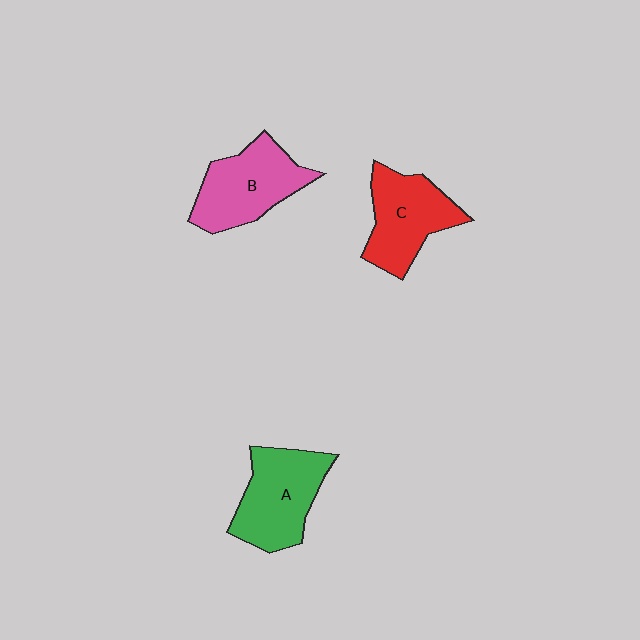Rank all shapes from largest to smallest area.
From largest to smallest: A (green), B (pink), C (red).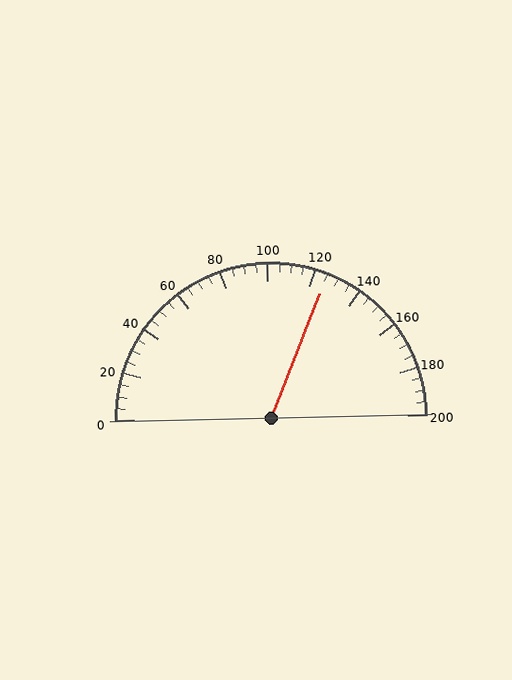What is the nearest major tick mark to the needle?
The nearest major tick mark is 120.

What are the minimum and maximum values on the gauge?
The gauge ranges from 0 to 200.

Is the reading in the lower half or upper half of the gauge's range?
The reading is in the upper half of the range (0 to 200).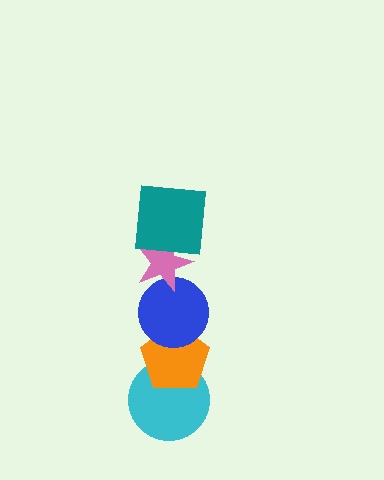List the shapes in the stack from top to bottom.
From top to bottom: the teal square, the pink star, the blue circle, the orange pentagon, the cyan circle.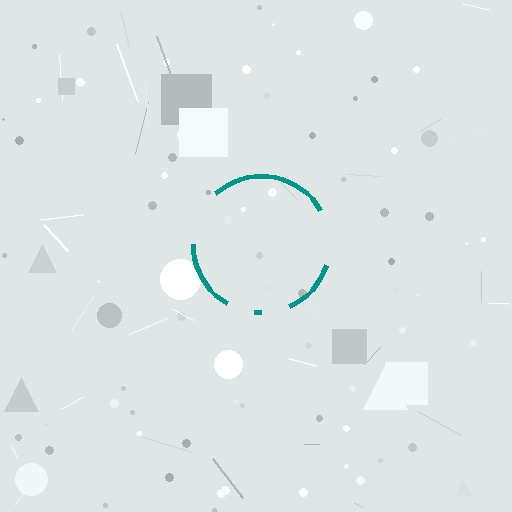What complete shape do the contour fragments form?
The contour fragments form a circle.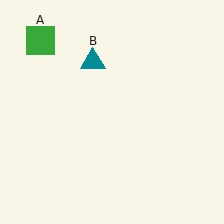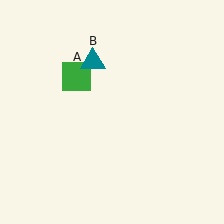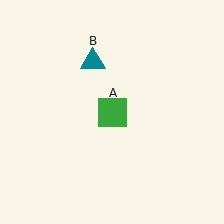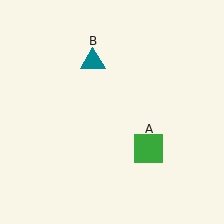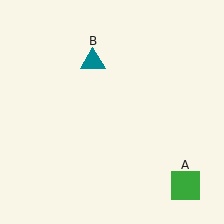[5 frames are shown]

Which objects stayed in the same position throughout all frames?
Teal triangle (object B) remained stationary.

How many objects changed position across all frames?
1 object changed position: green square (object A).